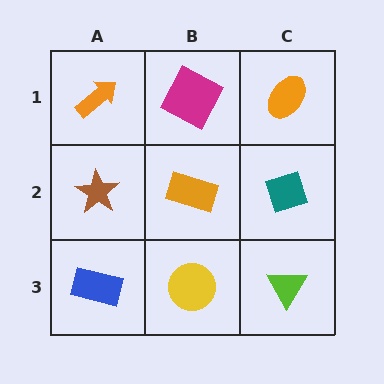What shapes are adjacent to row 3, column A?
A brown star (row 2, column A), a yellow circle (row 3, column B).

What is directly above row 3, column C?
A teal diamond.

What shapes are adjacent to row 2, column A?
An orange arrow (row 1, column A), a blue rectangle (row 3, column A), an orange rectangle (row 2, column B).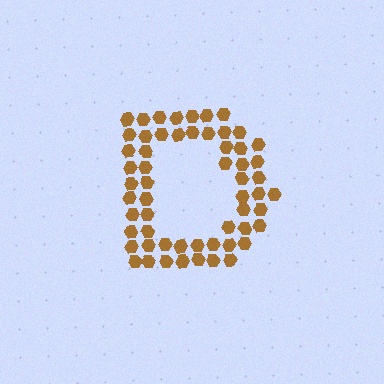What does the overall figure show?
The overall figure shows the letter D.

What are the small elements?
The small elements are hexagons.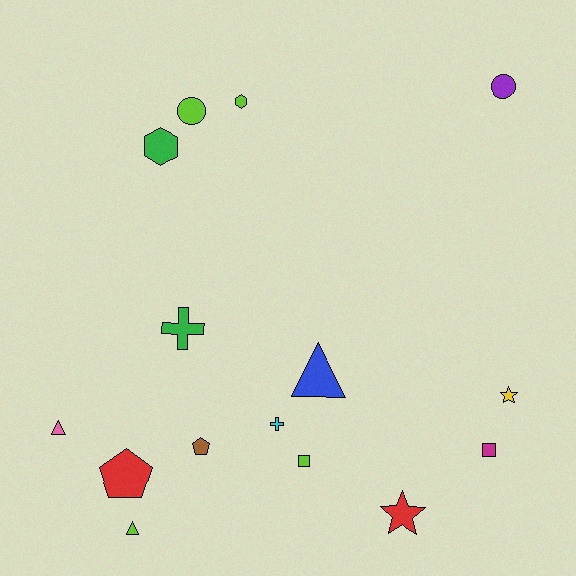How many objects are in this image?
There are 15 objects.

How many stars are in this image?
There are 2 stars.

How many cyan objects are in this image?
There is 1 cyan object.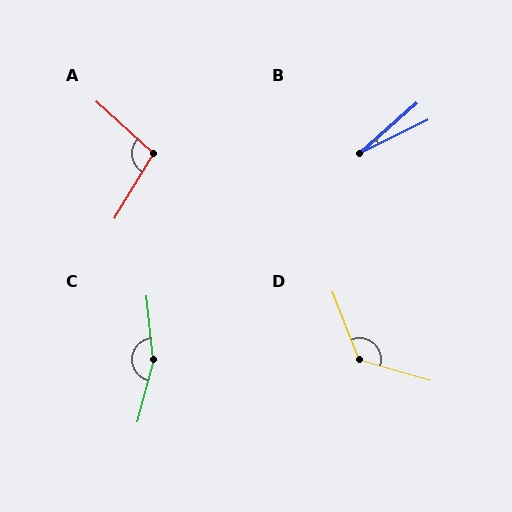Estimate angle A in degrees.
Approximately 101 degrees.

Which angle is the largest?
C, at approximately 160 degrees.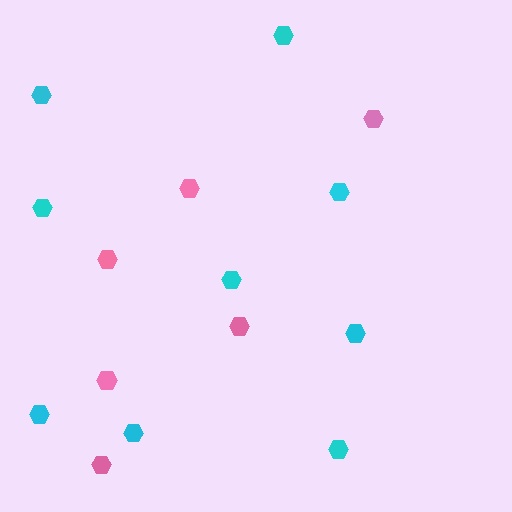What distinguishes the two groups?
There are 2 groups: one group of pink hexagons (6) and one group of cyan hexagons (9).